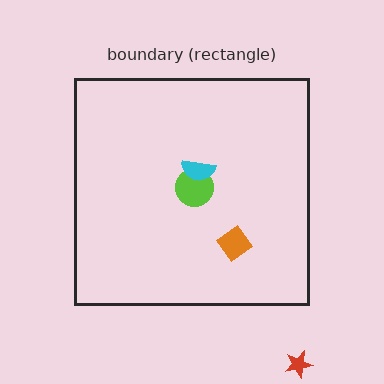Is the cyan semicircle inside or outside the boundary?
Inside.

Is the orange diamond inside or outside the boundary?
Inside.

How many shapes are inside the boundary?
3 inside, 1 outside.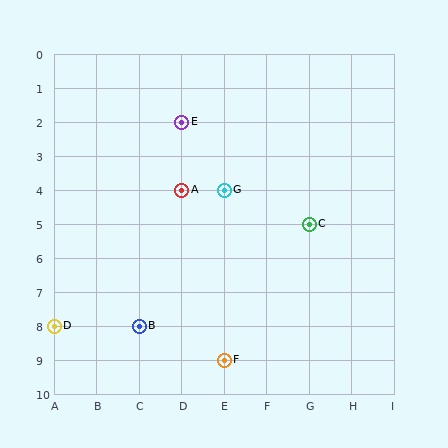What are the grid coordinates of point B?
Point B is at grid coordinates (C, 8).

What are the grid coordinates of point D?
Point D is at grid coordinates (A, 8).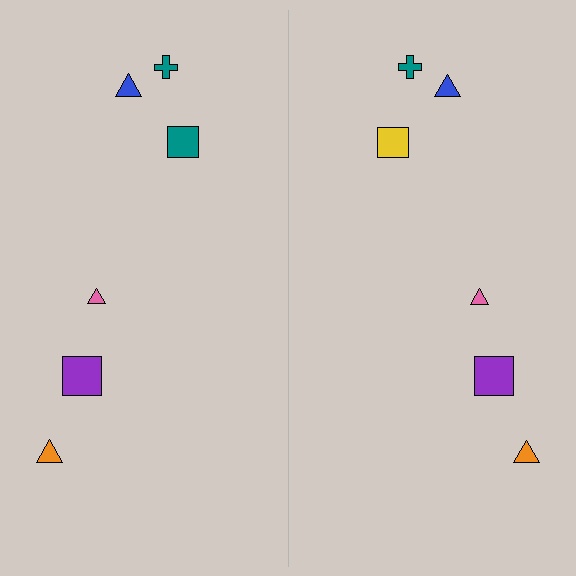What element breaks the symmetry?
The yellow square on the right side breaks the symmetry — its mirror counterpart is teal.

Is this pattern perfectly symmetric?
No, the pattern is not perfectly symmetric. The yellow square on the right side breaks the symmetry — its mirror counterpart is teal.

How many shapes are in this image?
There are 12 shapes in this image.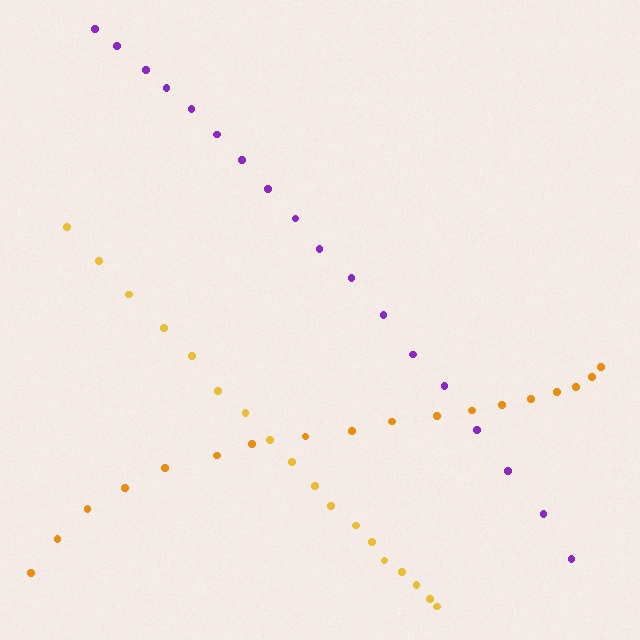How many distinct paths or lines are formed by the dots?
There are 3 distinct paths.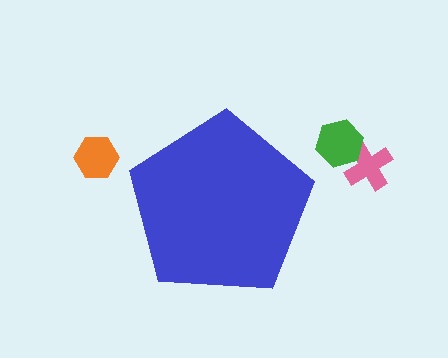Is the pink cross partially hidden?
No, the pink cross is fully visible.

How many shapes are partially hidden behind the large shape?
0 shapes are partially hidden.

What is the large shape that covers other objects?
A blue pentagon.